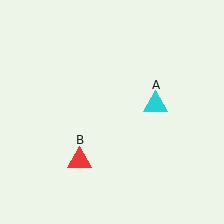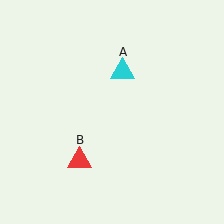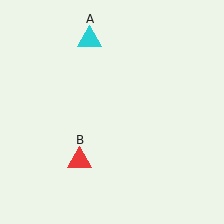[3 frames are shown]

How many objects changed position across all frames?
1 object changed position: cyan triangle (object A).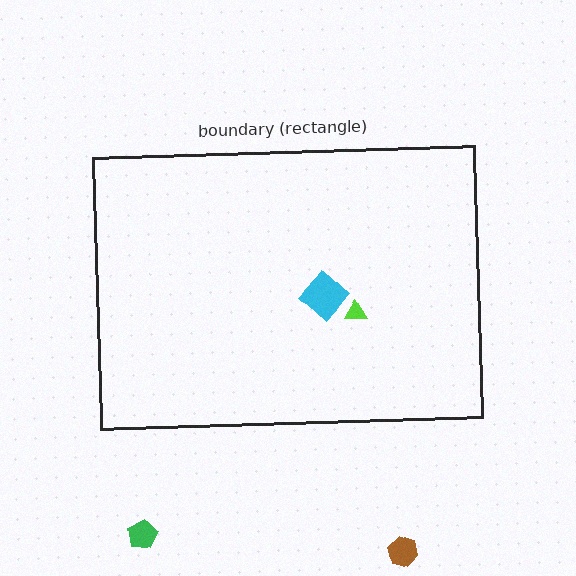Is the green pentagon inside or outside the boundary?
Outside.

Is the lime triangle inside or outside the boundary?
Inside.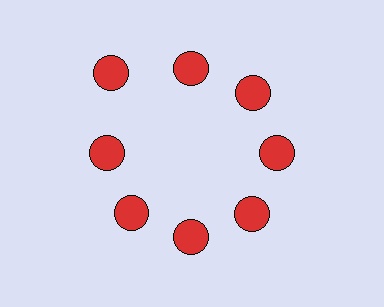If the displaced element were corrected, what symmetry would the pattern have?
It would have 8-fold rotational symmetry — the pattern would map onto itself every 45 degrees.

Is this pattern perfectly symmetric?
No. The 8 red circles are arranged in a ring, but one element near the 10 o'clock position is pushed outward from the center, breaking the 8-fold rotational symmetry.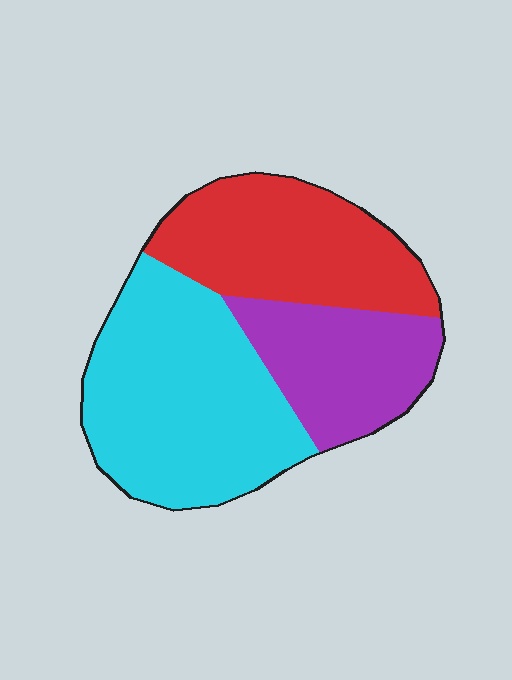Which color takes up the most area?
Cyan, at roughly 45%.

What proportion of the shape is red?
Red covers 32% of the shape.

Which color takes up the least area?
Purple, at roughly 25%.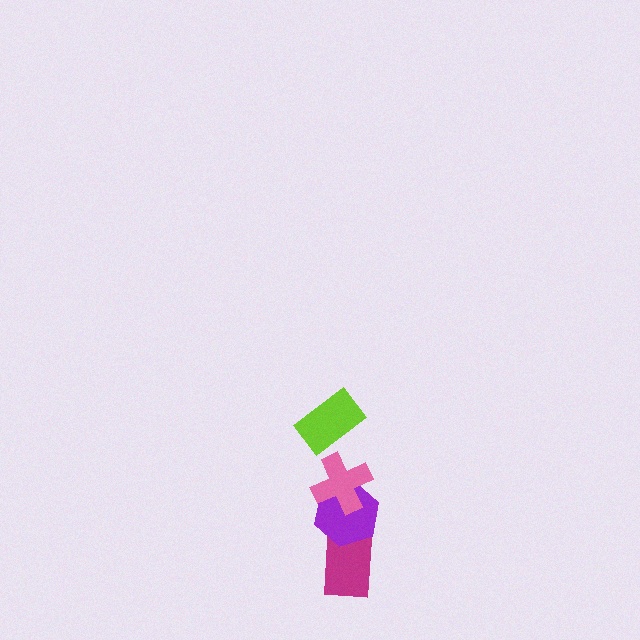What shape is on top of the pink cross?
The lime rectangle is on top of the pink cross.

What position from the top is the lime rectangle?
The lime rectangle is 1st from the top.